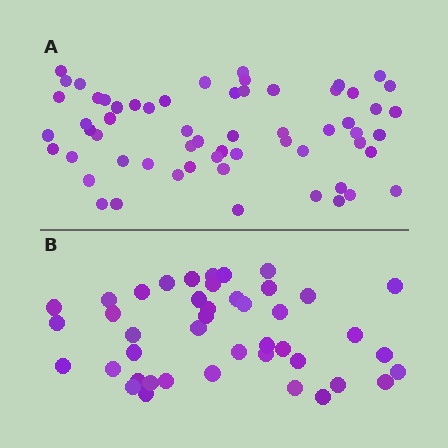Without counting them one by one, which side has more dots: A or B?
Region A (the top region) has more dots.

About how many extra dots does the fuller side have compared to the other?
Region A has approximately 15 more dots than region B.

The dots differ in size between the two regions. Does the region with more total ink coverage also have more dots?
No. Region B has more total ink coverage because its dots are larger, but region A actually contains more individual dots. Total area can be misleading — the number of items is what matters here.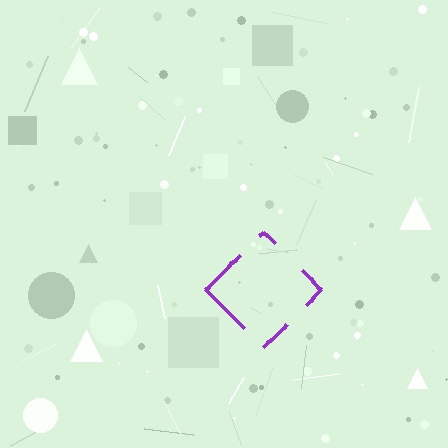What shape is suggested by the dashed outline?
The dashed outline suggests a diamond.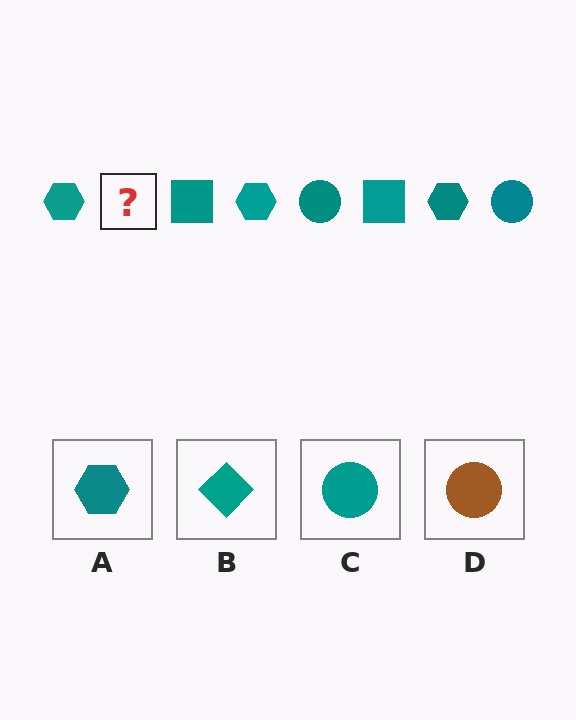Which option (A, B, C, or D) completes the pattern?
C.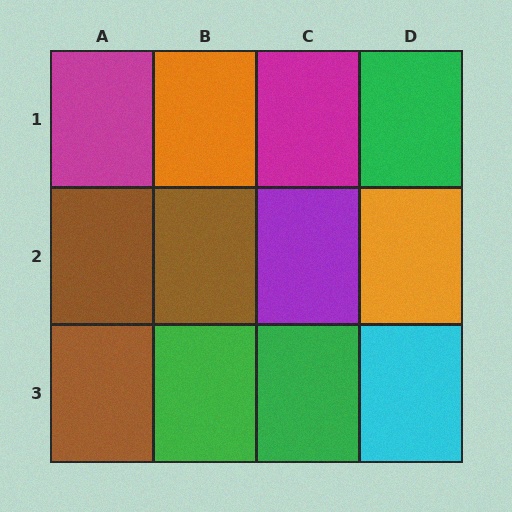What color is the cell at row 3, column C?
Green.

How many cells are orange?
2 cells are orange.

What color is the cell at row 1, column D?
Green.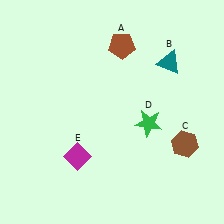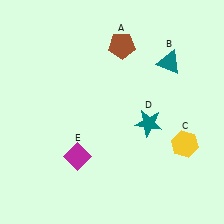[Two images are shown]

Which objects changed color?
C changed from brown to yellow. D changed from green to teal.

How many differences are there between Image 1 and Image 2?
There are 2 differences between the two images.